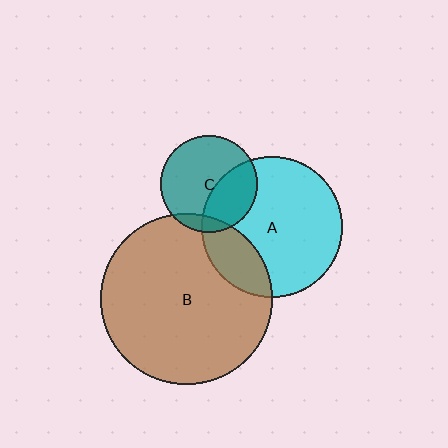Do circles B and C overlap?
Yes.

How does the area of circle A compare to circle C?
Approximately 2.1 times.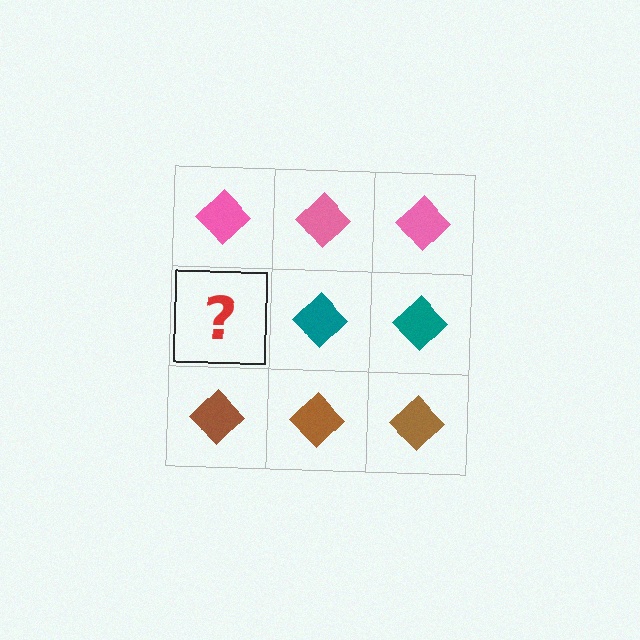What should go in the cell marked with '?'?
The missing cell should contain a teal diamond.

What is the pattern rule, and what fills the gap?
The rule is that each row has a consistent color. The gap should be filled with a teal diamond.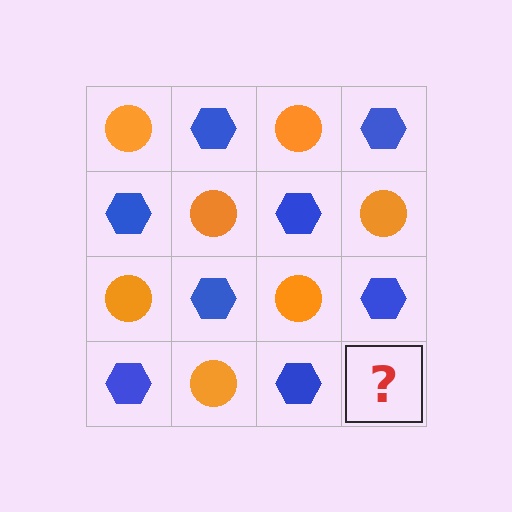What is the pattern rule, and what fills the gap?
The rule is that it alternates orange circle and blue hexagon in a checkerboard pattern. The gap should be filled with an orange circle.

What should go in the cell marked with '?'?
The missing cell should contain an orange circle.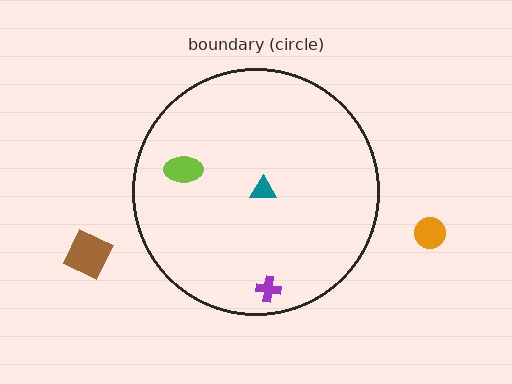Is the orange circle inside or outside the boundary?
Outside.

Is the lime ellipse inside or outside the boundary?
Inside.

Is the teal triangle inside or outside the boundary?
Inside.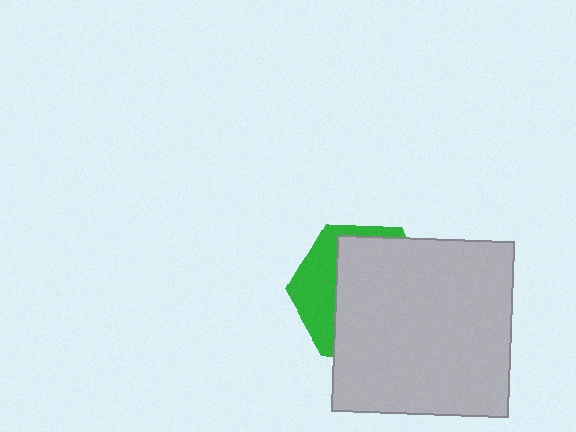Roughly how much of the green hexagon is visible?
A small part of it is visible (roughly 31%).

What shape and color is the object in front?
The object in front is a light gray square.